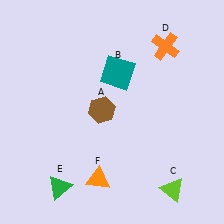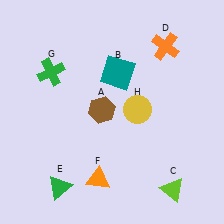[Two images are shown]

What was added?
A green cross (G), a yellow circle (H) were added in Image 2.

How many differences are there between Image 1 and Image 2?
There are 2 differences between the two images.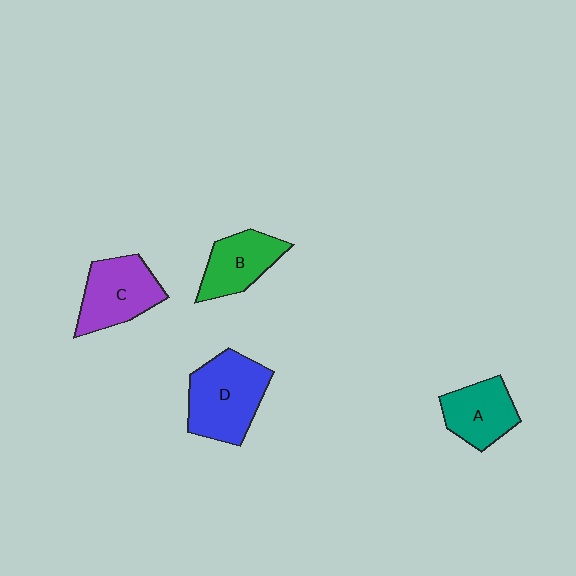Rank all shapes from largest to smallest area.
From largest to smallest: D (blue), C (purple), A (teal), B (green).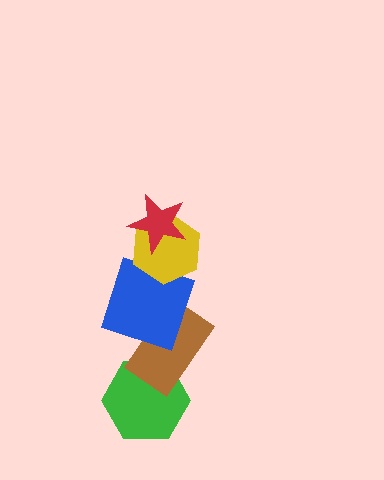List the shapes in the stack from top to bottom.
From top to bottom: the red star, the yellow hexagon, the blue square, the brown rectangle, the green hexagon.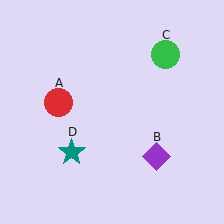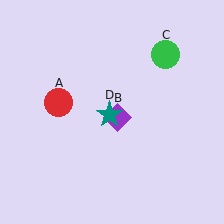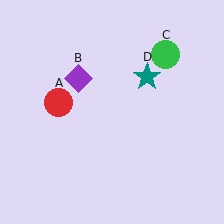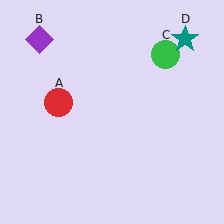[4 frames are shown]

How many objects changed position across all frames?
2 objects changed position: purple diamond (object B), teal star (object D).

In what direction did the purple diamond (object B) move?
The purple diamond (object B) moved up and to the left.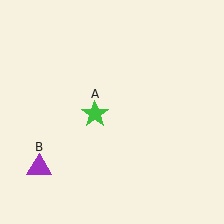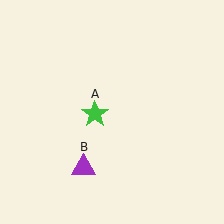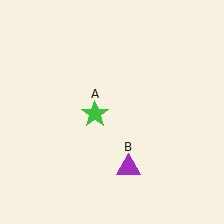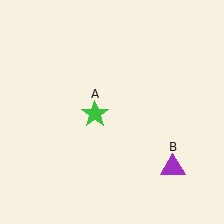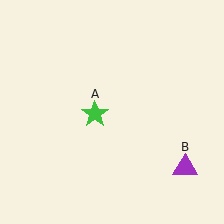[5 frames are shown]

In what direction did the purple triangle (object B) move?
The purple triangle (object B) moved right.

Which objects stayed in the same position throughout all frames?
Green star (object A) remained stationary.